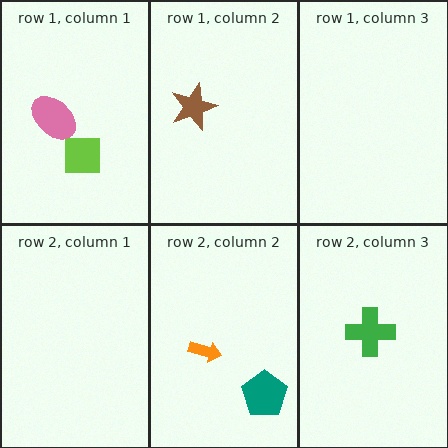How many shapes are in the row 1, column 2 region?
1.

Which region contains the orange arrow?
The row 2, column 2 region.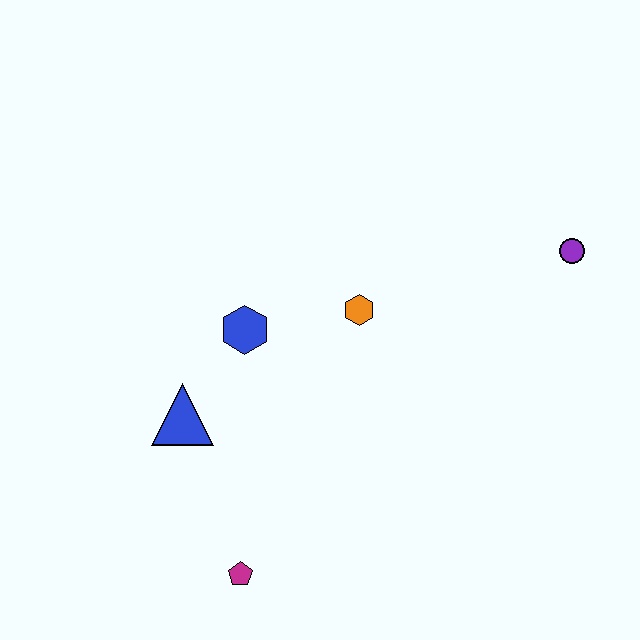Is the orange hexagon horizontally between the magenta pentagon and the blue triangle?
No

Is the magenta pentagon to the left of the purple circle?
Yes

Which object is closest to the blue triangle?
The blue hexagon is closest to the blue triangle.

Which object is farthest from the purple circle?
The magenta pentagon is farthest from the purple circle.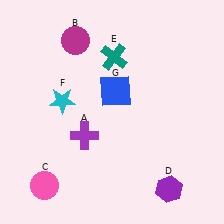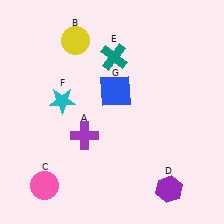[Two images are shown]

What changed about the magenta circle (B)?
In Image 1, B is magenta. In Image 2, it changed to yellow.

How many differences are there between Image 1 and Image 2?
There is 1 difference between the two images.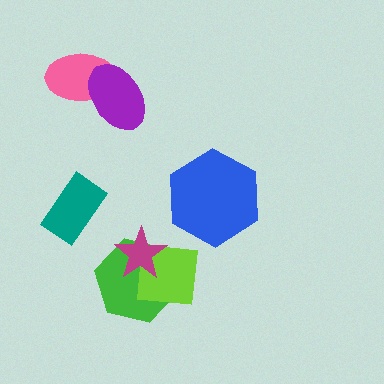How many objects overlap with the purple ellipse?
1 object overlaps with the purple ellipse.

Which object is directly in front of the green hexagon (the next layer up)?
The lime square is directly in front of the green hexagon.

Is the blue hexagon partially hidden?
No, no other shape covers it.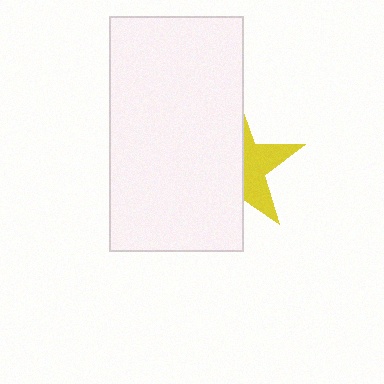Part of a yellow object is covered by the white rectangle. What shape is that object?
It is a star.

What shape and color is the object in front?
The object in front is a white rectangle.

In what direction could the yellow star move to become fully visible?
The yellow star could move right. That would shift it out from behind the white rectangle entirely.